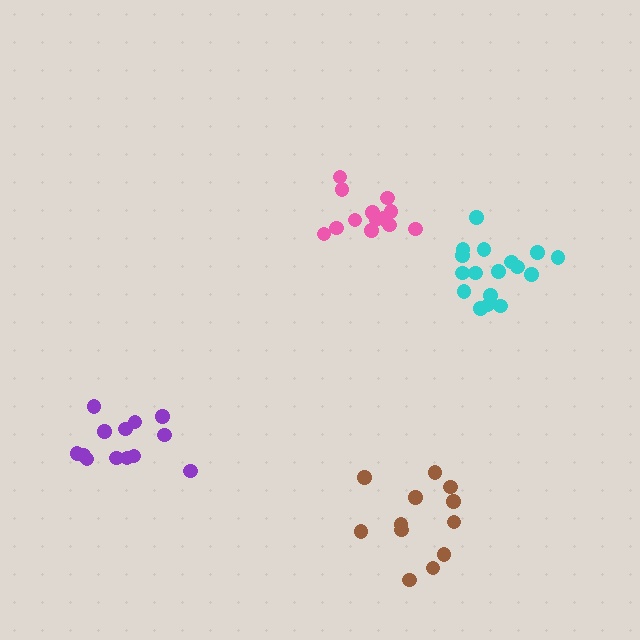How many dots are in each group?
Group 1: 12 dots, Group 2: 13 dots, Group 3: 14 dots, Group 4: 17 dots (56 total).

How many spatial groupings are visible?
There are 4 spatial groupings.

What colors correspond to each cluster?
The clusters are colored: brown, pink, purple, cyan.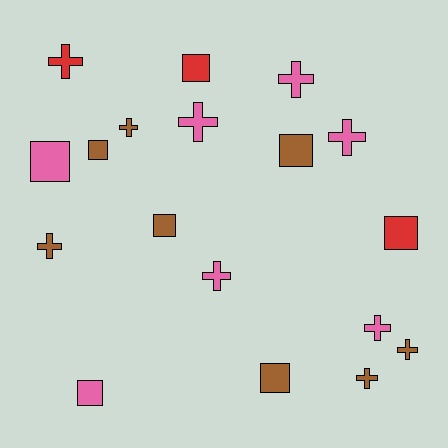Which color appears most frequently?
Brown, with 8 objects.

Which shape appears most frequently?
Cross, with 10 objects.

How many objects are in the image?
There are 18 objects.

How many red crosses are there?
There is 1 red cross.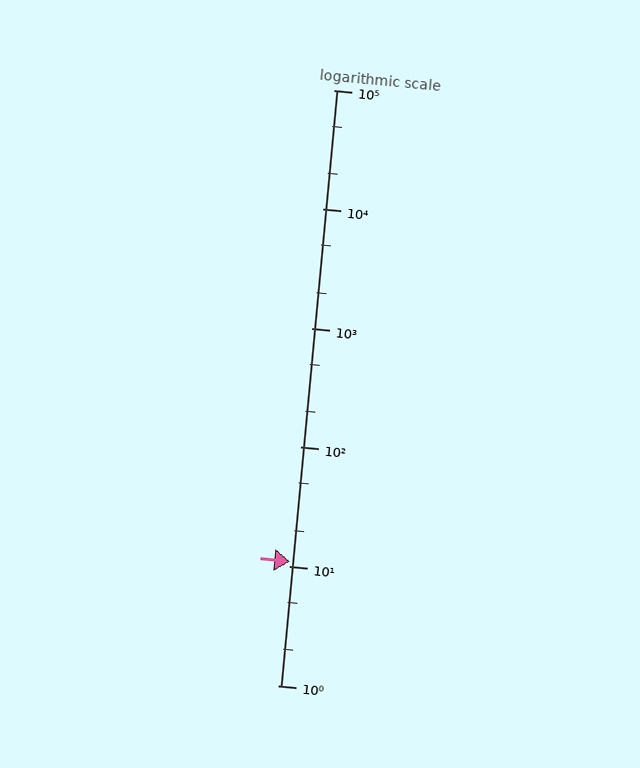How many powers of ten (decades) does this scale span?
The scale spans 5 decades, from 1 to 100000.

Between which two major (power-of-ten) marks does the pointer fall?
The pointer is between 10 and 100.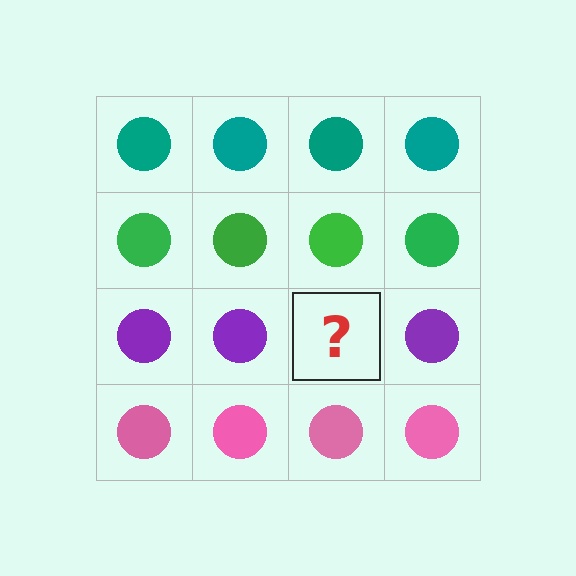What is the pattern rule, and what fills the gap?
The rule is that each row has a consistent color. The gap should be filled with a purple circle.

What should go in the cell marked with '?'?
The missing cell should contain a purple circle.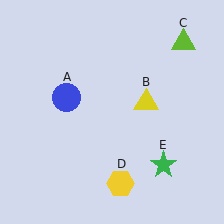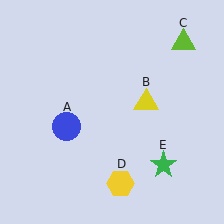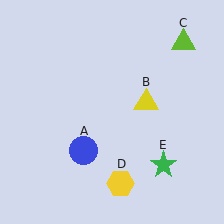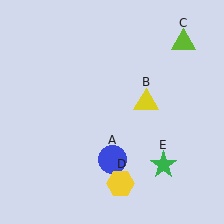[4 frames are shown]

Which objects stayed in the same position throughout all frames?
Yellow triangle (object B) and lime triangle (object C) and yellow hexagon (object D) and green star (object E) remained stationary.